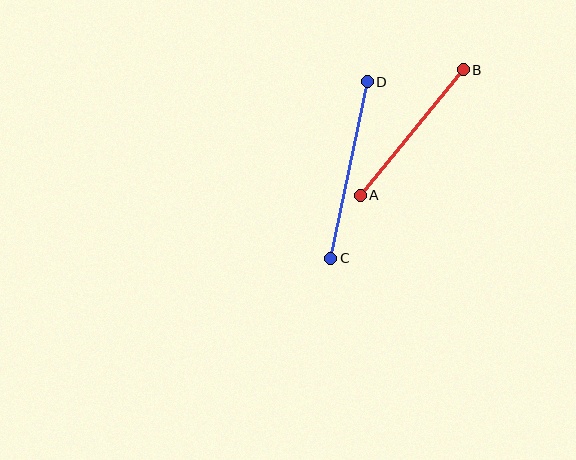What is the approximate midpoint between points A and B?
The midpoint is at approximately (412, 132) pixels.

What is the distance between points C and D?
The distance is approximately 180 pixels.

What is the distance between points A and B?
The distance is approximately 162 pixels.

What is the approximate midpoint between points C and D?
The midpoint is at approximately (349, 170) pixels.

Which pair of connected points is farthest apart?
Points C and D are farthest apart.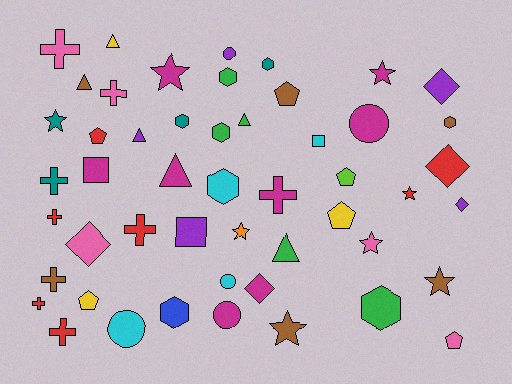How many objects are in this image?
There are 50 objects.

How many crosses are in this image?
There are 9 crosses.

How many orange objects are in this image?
There is 1 orange object.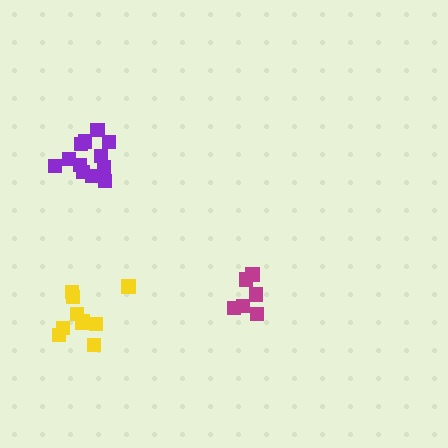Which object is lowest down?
The yellow cluster is bottommost.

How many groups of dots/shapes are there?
There are 3 groups.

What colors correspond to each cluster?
The clusters are colored: purple, yellow, magenta.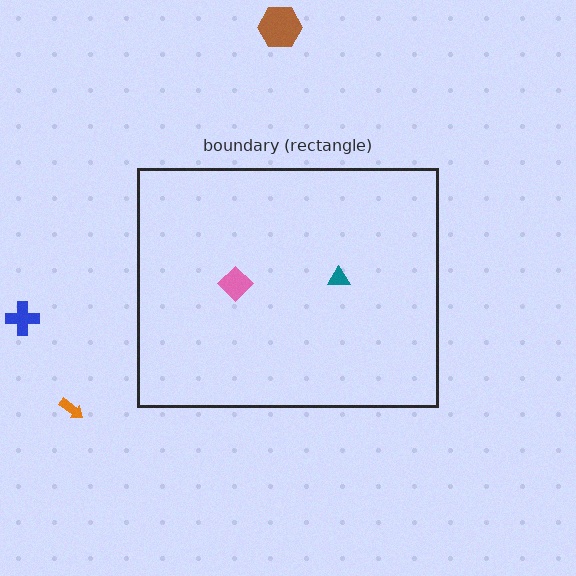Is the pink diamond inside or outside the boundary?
Inside.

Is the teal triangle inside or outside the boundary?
Inside.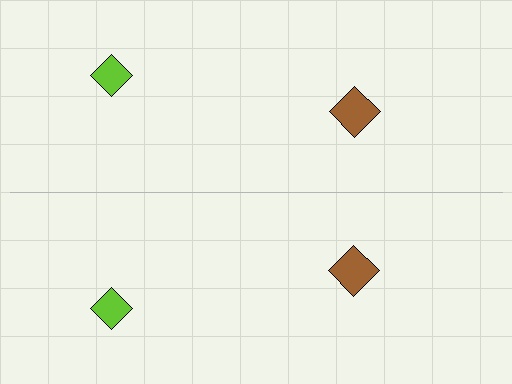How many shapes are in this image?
There are 4 shapes in this image.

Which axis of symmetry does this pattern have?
The pattern has a horizontal axis of symmetry running through the center of the image.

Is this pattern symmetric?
Yes, this pattern has bilateral (reflection) symmetry.